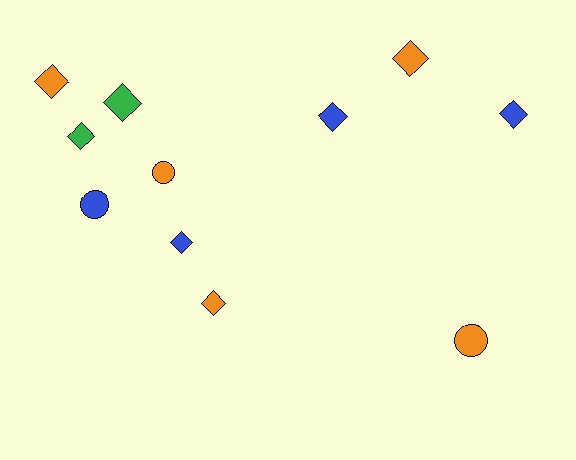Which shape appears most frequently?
Diamond, with 8 objects.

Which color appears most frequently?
Orange, with 5 objects.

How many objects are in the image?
There are 11 objects.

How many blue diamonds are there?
There are 3 blue diamonds.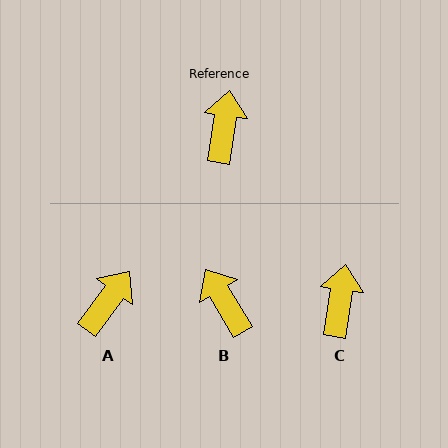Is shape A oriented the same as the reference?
No, it is off by about 27 degrees.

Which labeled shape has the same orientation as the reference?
C.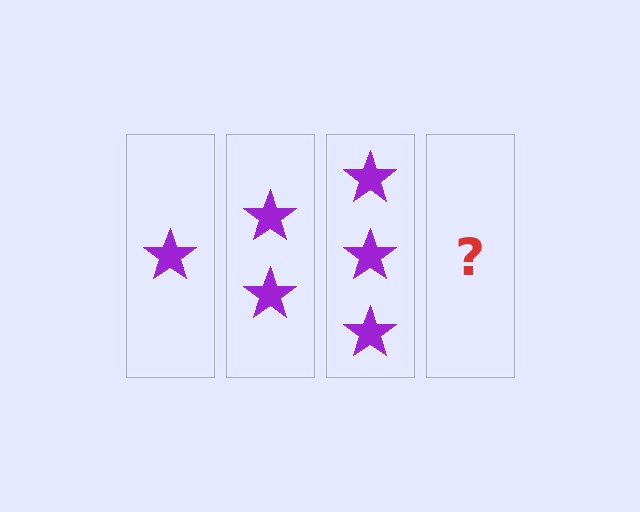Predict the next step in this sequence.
The next step is 4 stars.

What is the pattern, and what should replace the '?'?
The pattern is that each step adds one more star. The '?' should be 4 stars.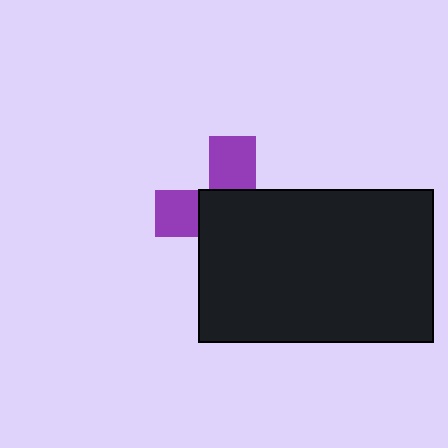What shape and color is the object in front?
The object in front is a black rectangle.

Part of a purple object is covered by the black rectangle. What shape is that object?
It is a cross.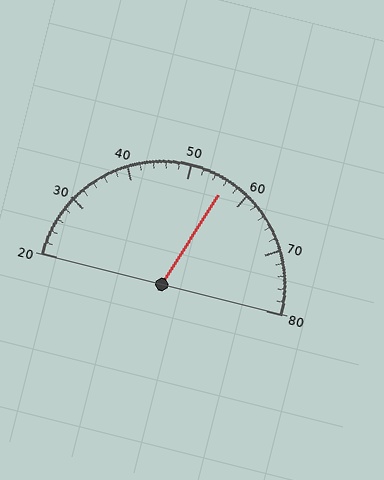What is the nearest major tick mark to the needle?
The nearest major tick mark is 60.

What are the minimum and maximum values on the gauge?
The gauge ranges from 20 to 80.